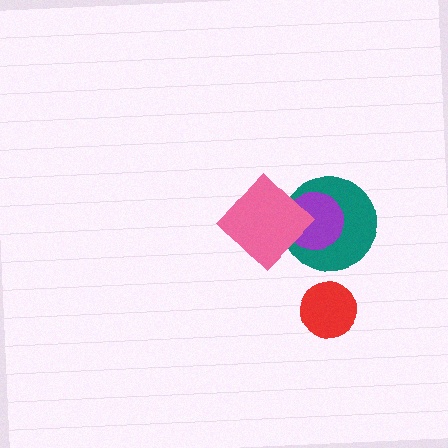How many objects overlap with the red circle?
0 objects overlap with the red circle.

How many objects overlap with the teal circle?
2 objects overlap with the teal circle.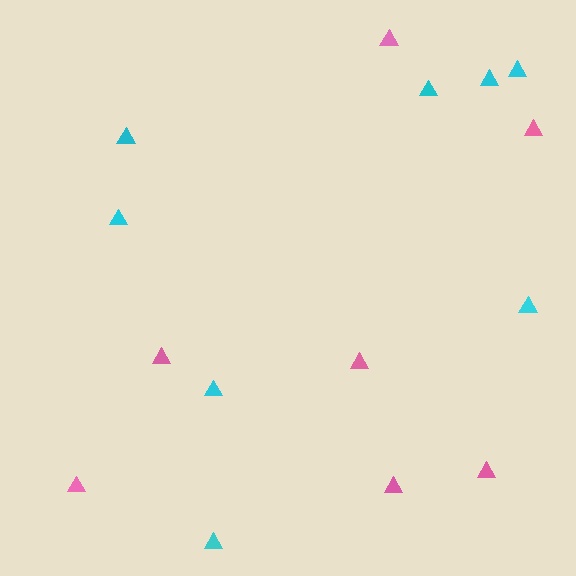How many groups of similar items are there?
There are 2 groups: one group of cyan triangles (8) and one group of pink triangles (7).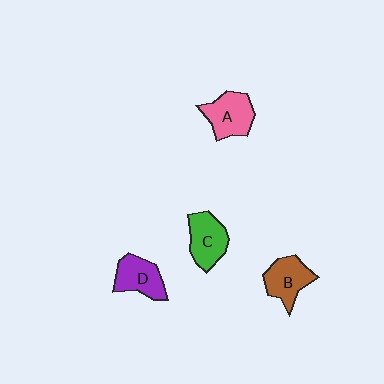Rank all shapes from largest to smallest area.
From largest to smallest: A (pink), C (green), B (brown), D (purple).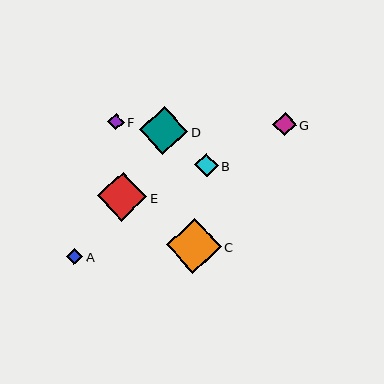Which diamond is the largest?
Diamond C is the largest with a size of approximately 55 pixels.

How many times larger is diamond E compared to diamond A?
Diamond E is approximately 3.0 times the size of diamond A.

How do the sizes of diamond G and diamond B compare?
Diamond G and diamond B are approximately the same size.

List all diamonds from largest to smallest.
From largest to smallest: C, E, D, G, B, F, A.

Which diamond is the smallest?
Diamond A is the smallest with a size of approximately 16 pixels.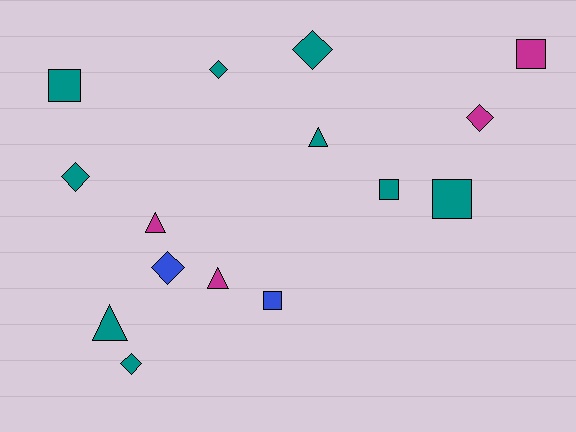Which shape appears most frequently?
Diamond, with 6 objects.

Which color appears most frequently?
Teal, with 9 objects.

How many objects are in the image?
There are 15 objects.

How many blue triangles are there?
There are no blue triangles.